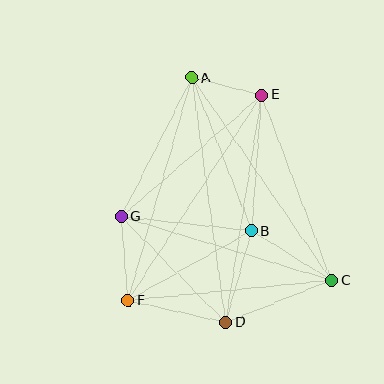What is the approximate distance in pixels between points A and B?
The distance between A and B is approximately 165 pixels.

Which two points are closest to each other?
Points A and E are closest to each other.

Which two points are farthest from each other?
Points A and D are farthest from each other.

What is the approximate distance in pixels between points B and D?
The distance between B and D is approximately 95 pixels.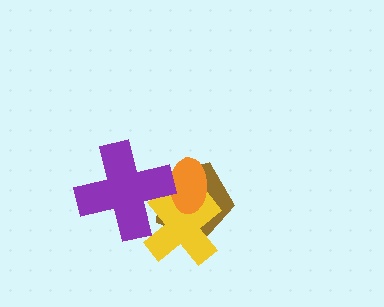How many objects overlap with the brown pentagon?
3 objects overlap with the brown pentagon.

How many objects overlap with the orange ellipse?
3 objects overlap with the orange ellipse.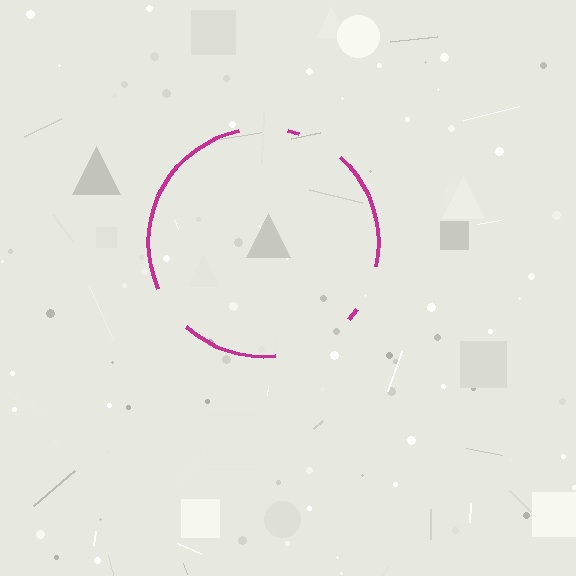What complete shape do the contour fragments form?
The contour fragments form a circle.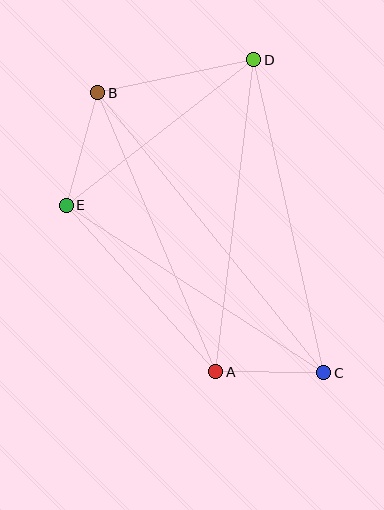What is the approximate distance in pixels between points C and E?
The distance between C and E is approximately 308 pixels.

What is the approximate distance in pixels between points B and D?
The distance between B and D is approximately 159 pixels.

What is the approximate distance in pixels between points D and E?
The distance between D and E is approximately 237 pixels.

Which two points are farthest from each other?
Points B and C are farthest from each other.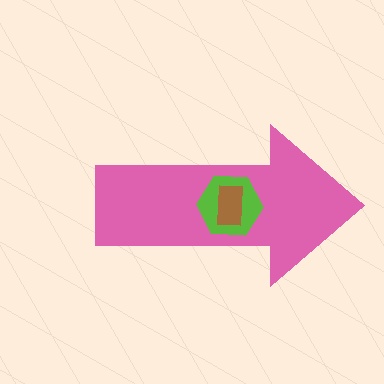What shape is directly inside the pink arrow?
The lime hexagon.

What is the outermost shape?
The pink arrow.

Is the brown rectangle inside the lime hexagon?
Yes.